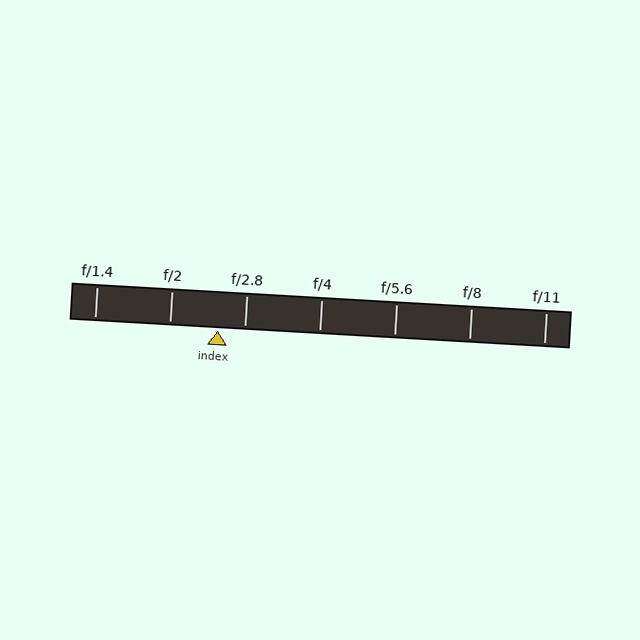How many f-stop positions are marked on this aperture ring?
There are 7 f-stop positions marked.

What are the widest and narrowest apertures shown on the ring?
The widest aperture shown is f/1.4 and the narrowest is f/11.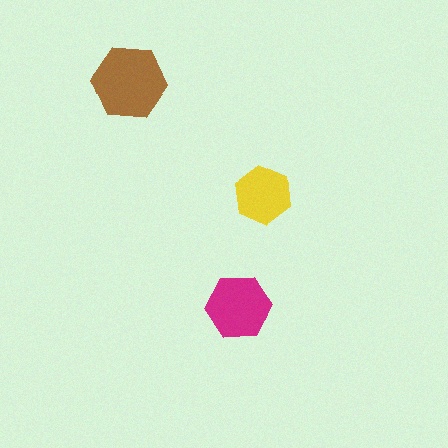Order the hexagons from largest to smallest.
the brown one, the magenta one, the yellow one.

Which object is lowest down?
The magenta hexagon is bottommost.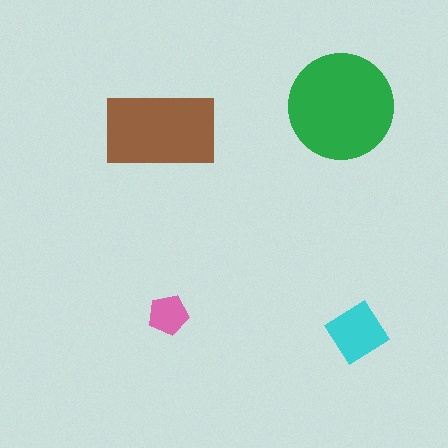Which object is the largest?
The green circle.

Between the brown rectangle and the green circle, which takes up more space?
The green circle.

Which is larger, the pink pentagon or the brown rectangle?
The brown rectangle.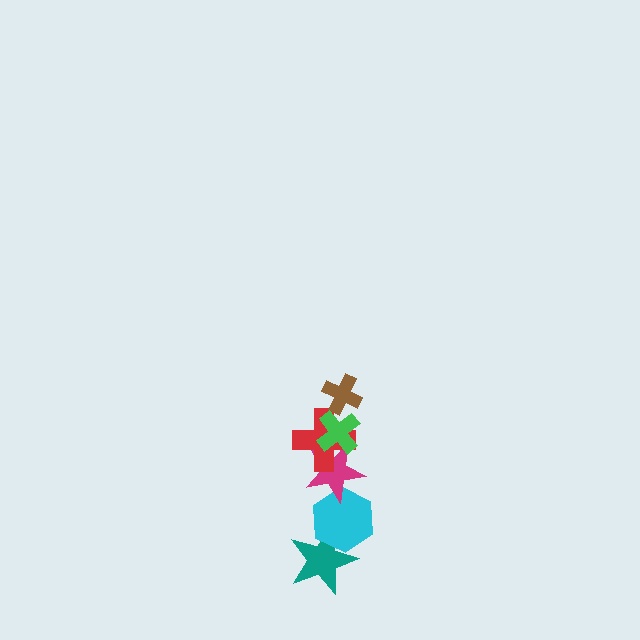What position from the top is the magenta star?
The magenta star is 4th from the top.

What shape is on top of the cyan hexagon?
The magenta star is on top of the cyan hexagon.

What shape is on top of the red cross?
The green cross is on top of the red cross.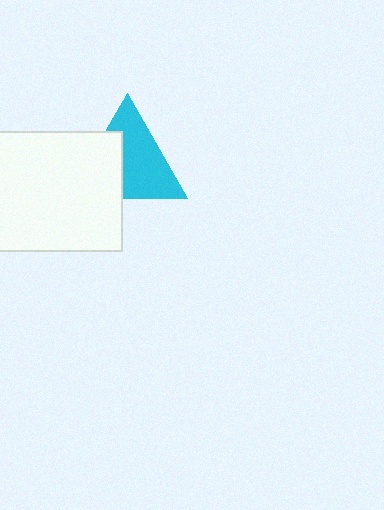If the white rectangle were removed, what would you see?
You would see the complete cyan triangle.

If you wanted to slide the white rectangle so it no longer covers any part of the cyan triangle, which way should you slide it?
Slide it toward the lower-left — that is the most direct way to separate the two shapes.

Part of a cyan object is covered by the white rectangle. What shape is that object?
It is a triangle.